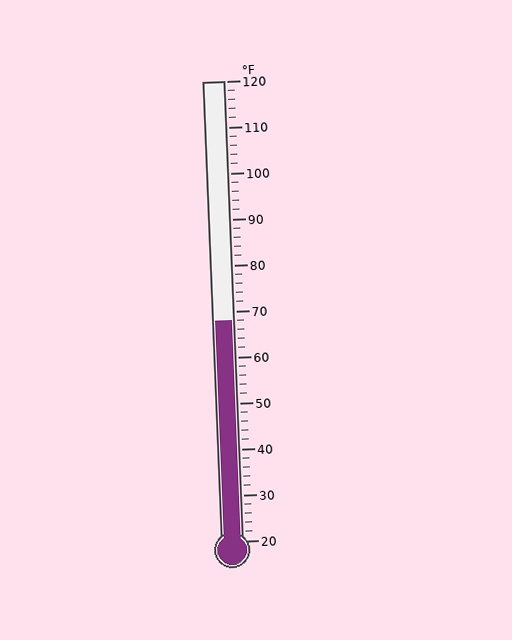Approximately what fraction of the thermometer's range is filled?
The thermometer is filled to approximately 50% of its range.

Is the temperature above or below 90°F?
The temperature is below 90°F.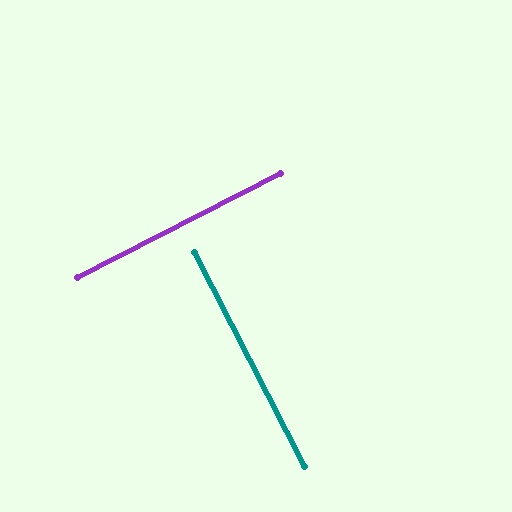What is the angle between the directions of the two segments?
Approximately 90 degrees.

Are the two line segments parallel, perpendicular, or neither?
Perpendicular — they meet at approximately 90°.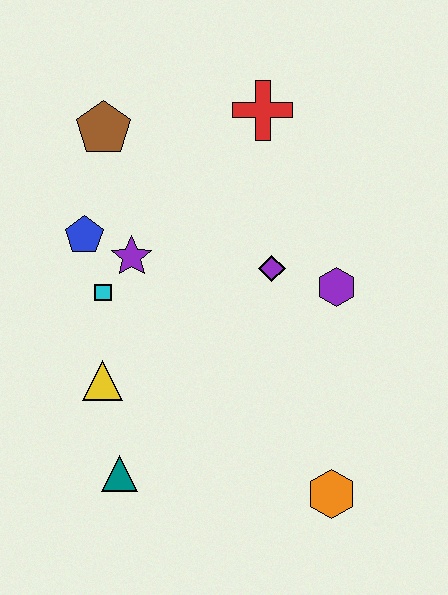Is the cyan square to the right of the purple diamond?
No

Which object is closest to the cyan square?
The purple star is closest to the cyan square.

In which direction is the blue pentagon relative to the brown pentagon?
The blue pentagon is below the brown pentagon.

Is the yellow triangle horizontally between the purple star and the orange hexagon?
No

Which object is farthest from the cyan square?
The orange hexagon is farthest from the cyan square.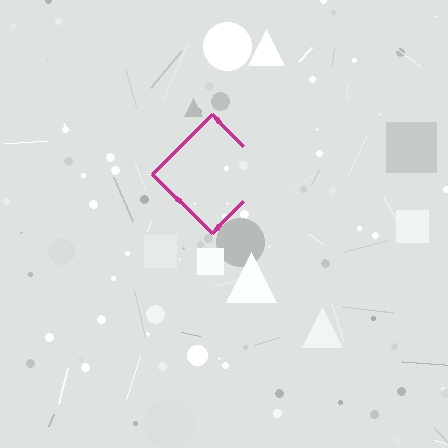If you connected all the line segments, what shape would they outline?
They would outline a diamond.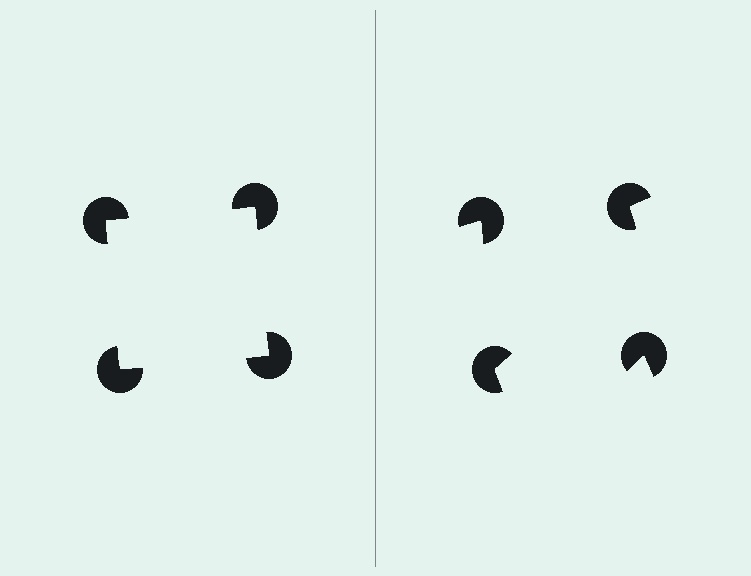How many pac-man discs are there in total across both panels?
8 — 4 on each side.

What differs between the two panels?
The pac-man discs are positioned identically on both sides; only the wedge orientations differ. On the left they align to a square; on the right they are misaligned.